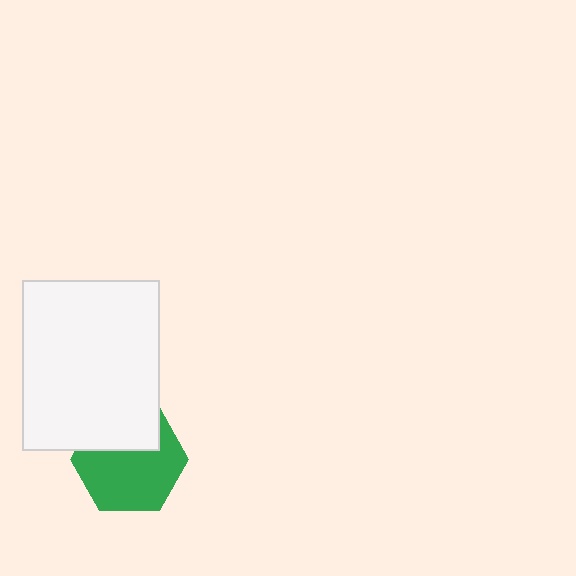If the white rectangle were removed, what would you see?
You would see the complete green hexagon.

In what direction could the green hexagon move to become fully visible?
The green hexagon could move down. That would shift it out from behind the white rectangle entirely.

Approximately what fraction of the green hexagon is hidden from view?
Roughly 34% of the green hexagon is hidden behind the white rectangle.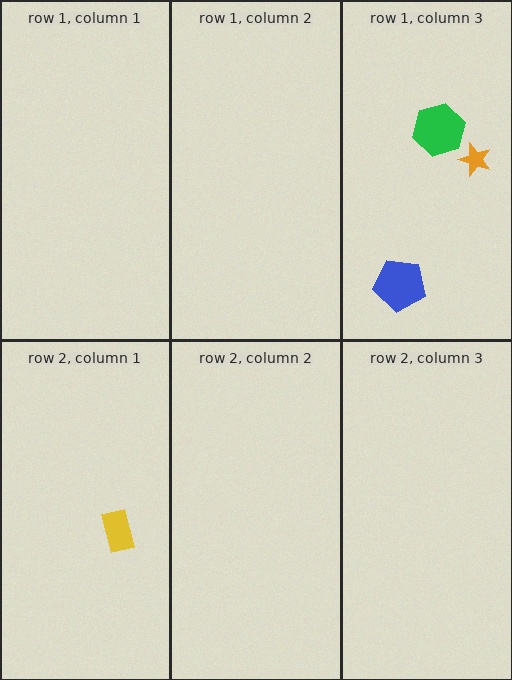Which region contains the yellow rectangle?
The row 2, column 1 region.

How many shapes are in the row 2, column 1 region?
1.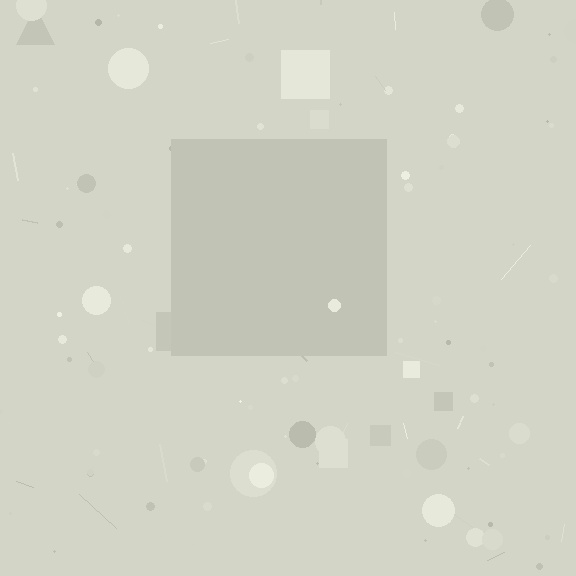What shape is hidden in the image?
A square is hidden in the image.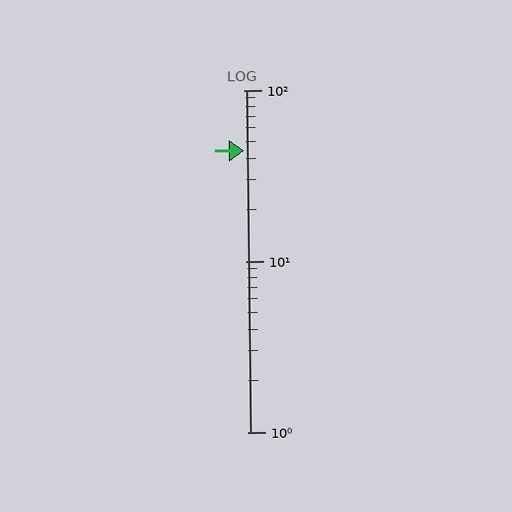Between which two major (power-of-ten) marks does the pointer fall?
The pointer is between 10 and 100.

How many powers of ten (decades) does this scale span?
The scale spans 2 decades, from 1 to 100.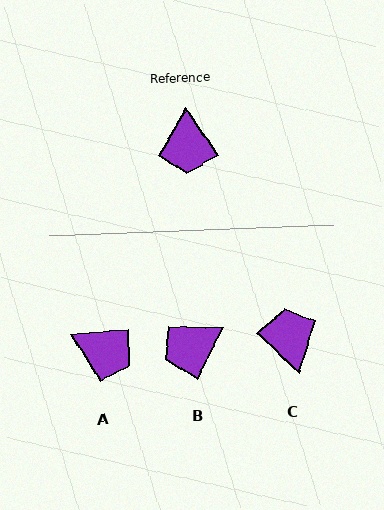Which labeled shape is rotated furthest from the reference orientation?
C, about 169 degrees away.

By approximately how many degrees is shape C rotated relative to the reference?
Approximately 169 degrees clockwise.